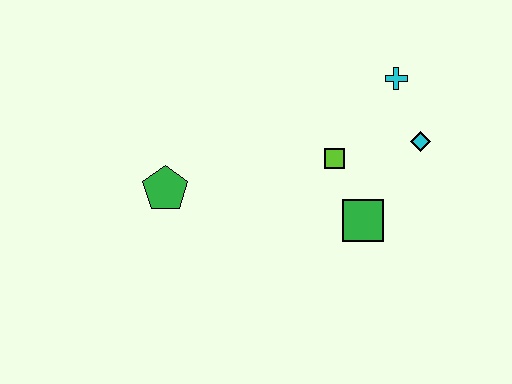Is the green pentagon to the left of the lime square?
Yes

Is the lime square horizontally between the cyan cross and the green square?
No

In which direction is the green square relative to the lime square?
The green square is below the lime square.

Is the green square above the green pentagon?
No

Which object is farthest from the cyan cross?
The green pentagon is farthest from the cyan cross.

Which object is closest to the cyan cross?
The cyan diamond is closest to the cyan cross.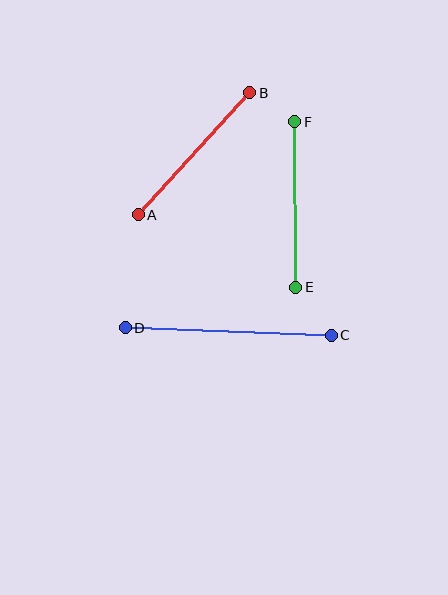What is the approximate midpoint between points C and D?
The midpoint is at approximately (228, 331) pixels.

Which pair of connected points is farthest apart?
Points C and D are farthest apart.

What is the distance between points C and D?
The distance is approximately 206 pixels.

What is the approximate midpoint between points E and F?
The midpoint is at approximately (295, 205) pixels.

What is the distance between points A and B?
The distance is approximately 165 pixels.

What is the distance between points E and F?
The distance is approximately 166 pixels.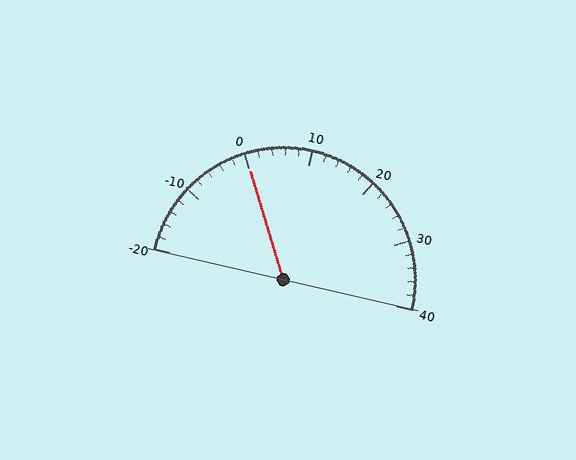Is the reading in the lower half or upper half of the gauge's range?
The reading is in the lower half of the range (-20 to 40).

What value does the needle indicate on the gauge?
The needle indicates approximately 0.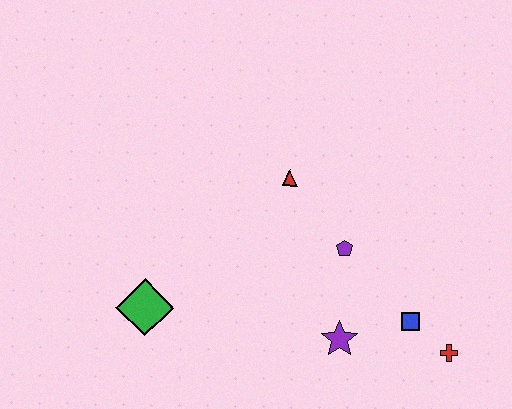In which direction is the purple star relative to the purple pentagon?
The purple star is below the purple pentagon.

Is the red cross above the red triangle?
No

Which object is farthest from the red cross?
The green diamond is farthest from the red cross.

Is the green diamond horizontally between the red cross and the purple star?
No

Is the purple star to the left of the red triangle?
No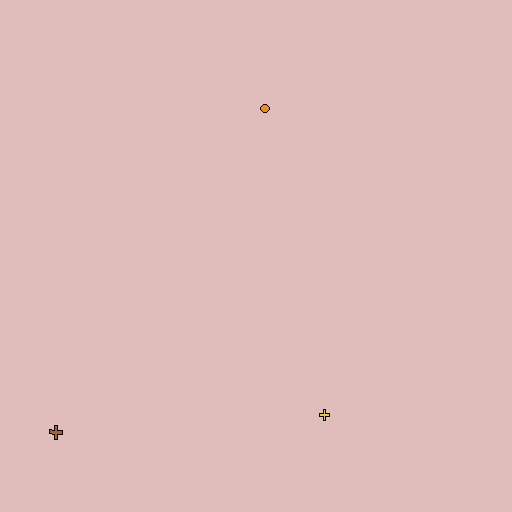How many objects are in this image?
There are 3 objects.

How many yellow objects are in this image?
There is 1 yellow object.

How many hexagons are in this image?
There are no hexagons.